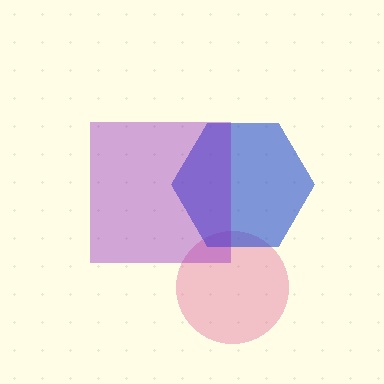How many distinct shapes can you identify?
There are 3 distinct shapes: a pink circle, a blue hexagon, a purple square.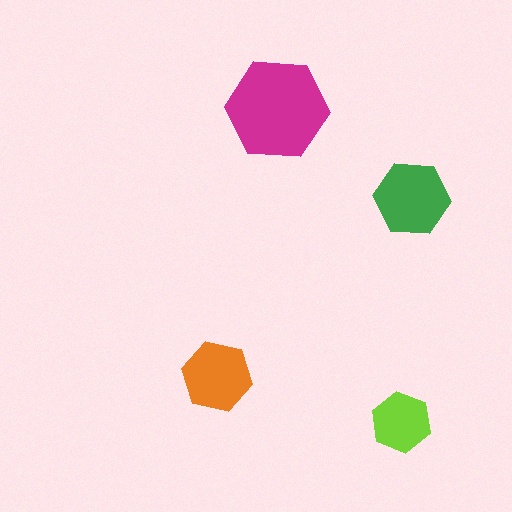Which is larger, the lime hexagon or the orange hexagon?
The orange one.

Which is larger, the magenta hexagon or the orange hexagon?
The magenta one.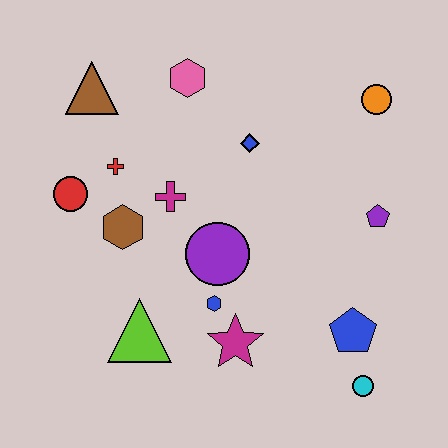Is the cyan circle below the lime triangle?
Yes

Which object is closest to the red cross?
The red circle is closest to the red cross.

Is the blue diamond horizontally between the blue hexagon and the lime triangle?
No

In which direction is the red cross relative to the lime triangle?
The red cross is above the lime triangle.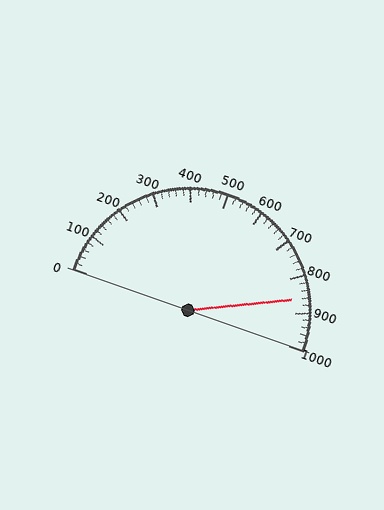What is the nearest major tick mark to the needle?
The nearest major tick mark is 900.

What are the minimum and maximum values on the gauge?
The gauge ranges from 0 to 1000.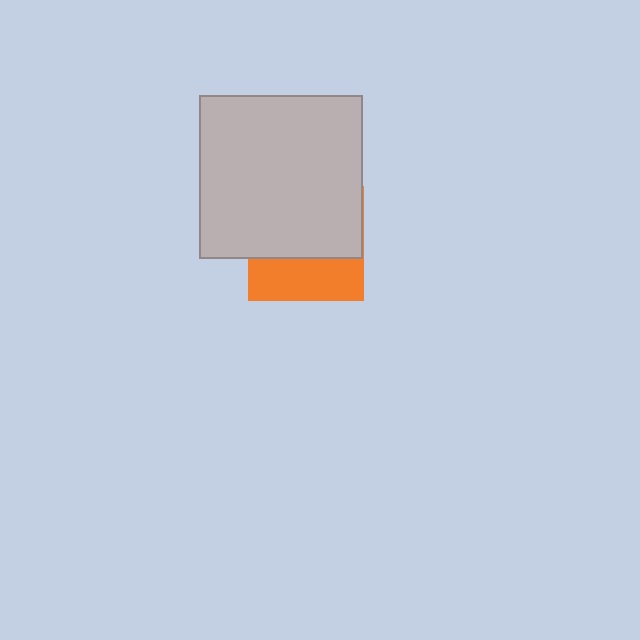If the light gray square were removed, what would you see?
You would see the complete orange square.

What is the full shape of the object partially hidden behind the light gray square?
The partially hidden object is an orange square.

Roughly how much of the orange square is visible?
A small part of it is visible (roughly 36%).